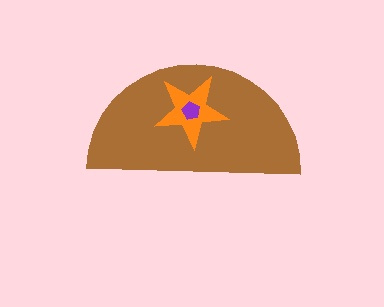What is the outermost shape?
The brown semicircle.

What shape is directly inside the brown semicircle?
The orange star.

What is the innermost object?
The purple pentagon.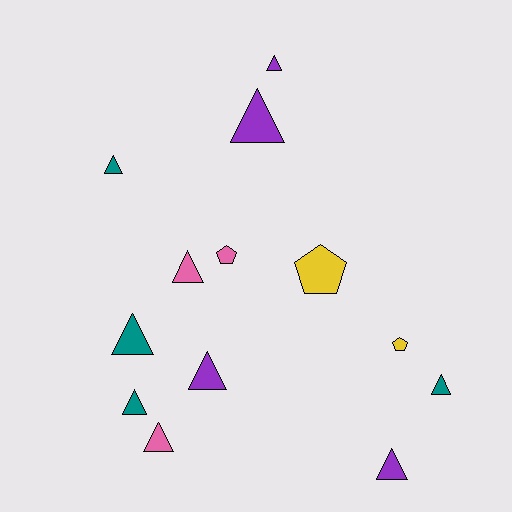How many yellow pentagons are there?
There are 2 yellow pentagons.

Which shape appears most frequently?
Triangle, with 10 objects.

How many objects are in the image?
There are 13 objects.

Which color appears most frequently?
Purple, with 4 objects.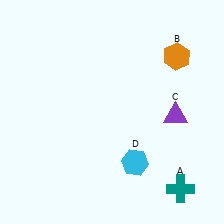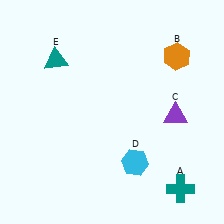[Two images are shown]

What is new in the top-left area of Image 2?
A teal triangle (E) was added in the top-left area of Image 2.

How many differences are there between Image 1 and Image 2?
There is 1 difference between the two images.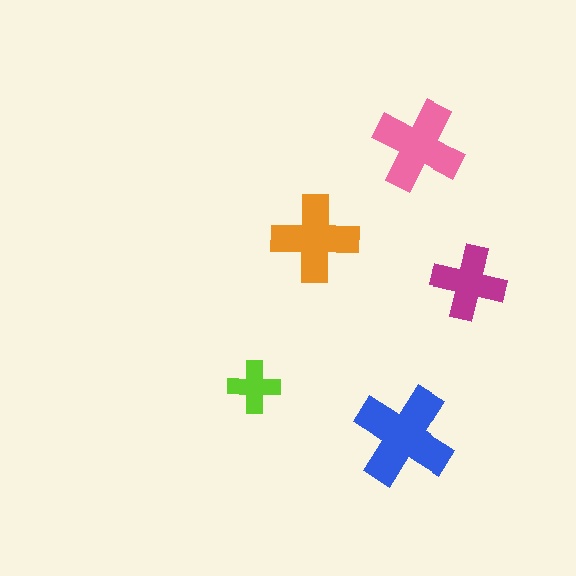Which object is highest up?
The pink cross is topmost.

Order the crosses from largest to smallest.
the blue one, the pink one, the orange one, the magenta one, the lime one.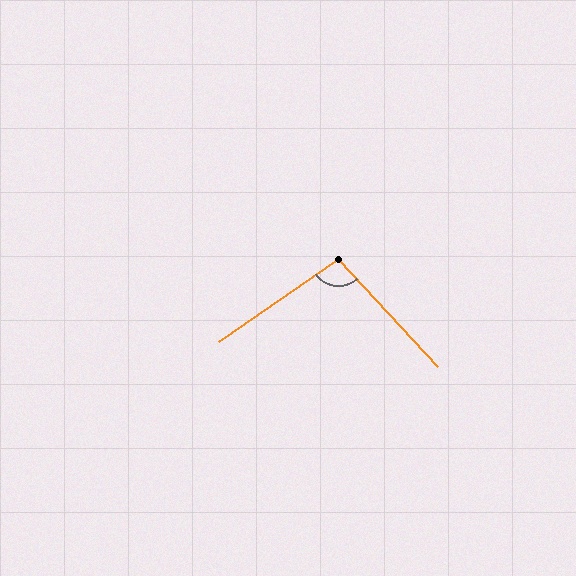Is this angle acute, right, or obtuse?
It is obtuse.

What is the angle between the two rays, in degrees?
Approximately 98 degrees.